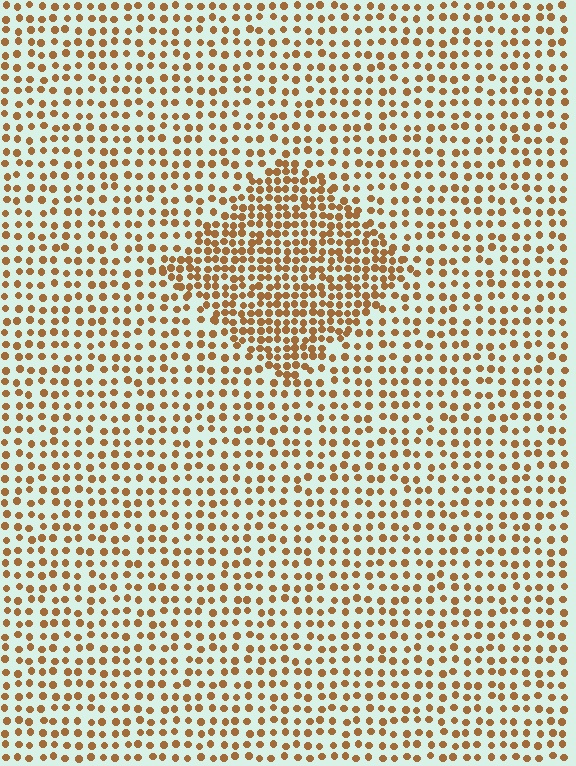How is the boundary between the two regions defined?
The boundary is defined by a change in element density (approximately 1.9x ratio). All elements are the same color, size, and shape.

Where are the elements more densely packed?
The elements are more densely packed inside the diamond boundary.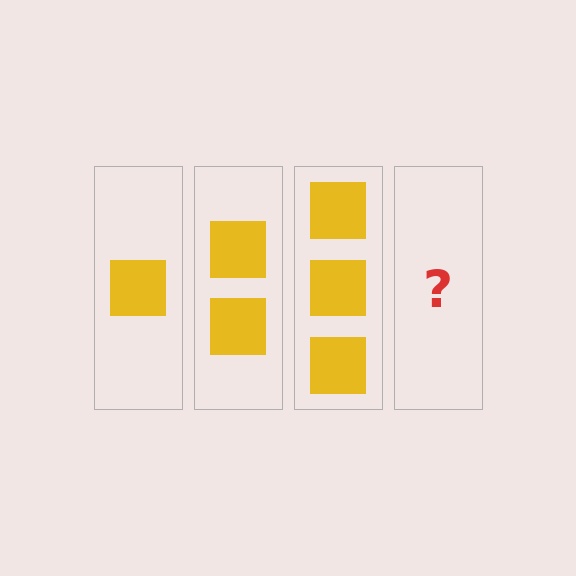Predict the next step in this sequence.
The next step is 4 squares.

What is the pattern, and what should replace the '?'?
The pattern is that each step adds one more square. The '?' should be 4 squares.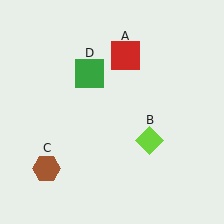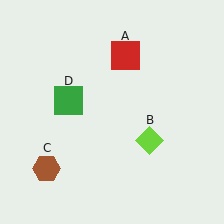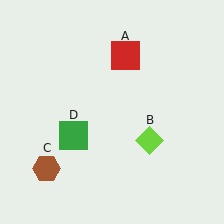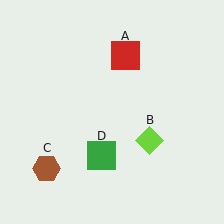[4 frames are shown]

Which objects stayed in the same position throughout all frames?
Red square (object A) and lime diamond (object B) and brown hexagon (object C) remained stationary.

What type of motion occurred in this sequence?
The green square (object D) rotated counterclockwise around the center of the scene.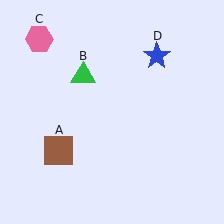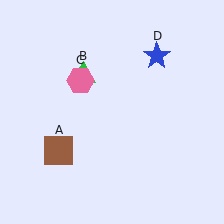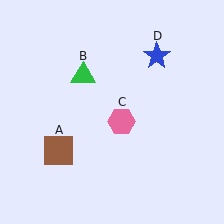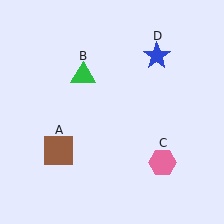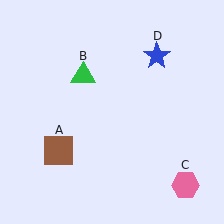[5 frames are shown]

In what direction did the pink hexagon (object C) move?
The pink hexagon (object C) moved down and to the right.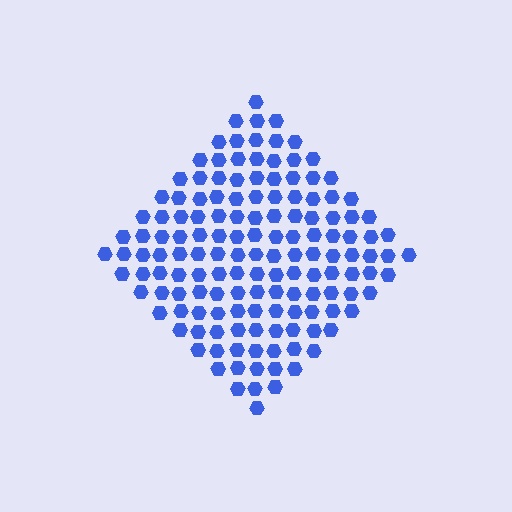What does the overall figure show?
The overall figure shows a diamond.